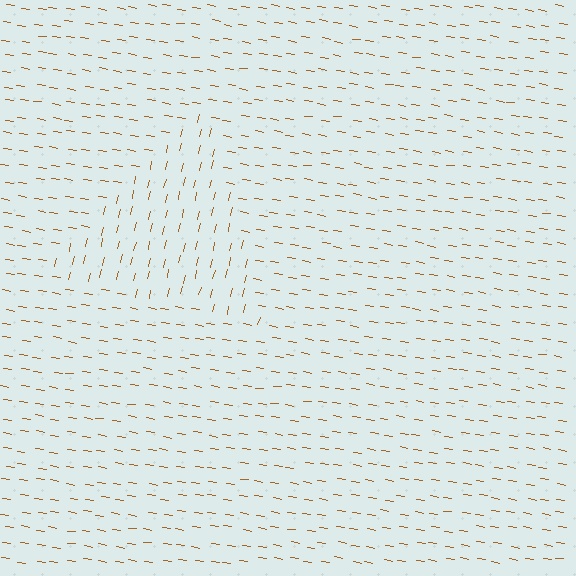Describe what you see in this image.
The image is filled with small brown line segments. A triangle region in the image has lines oriented differently from the surrounding lines, creating a visible texture boundary.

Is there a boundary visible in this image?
Yes, there is a texture boundary formed by a change in line orientation.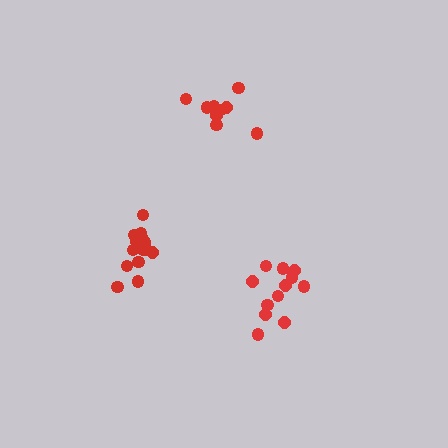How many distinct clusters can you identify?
There are 3 distinct clusters.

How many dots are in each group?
Group 1: 12 dots, Group 2: 9 dots, Group 3: 14 dots (35 total).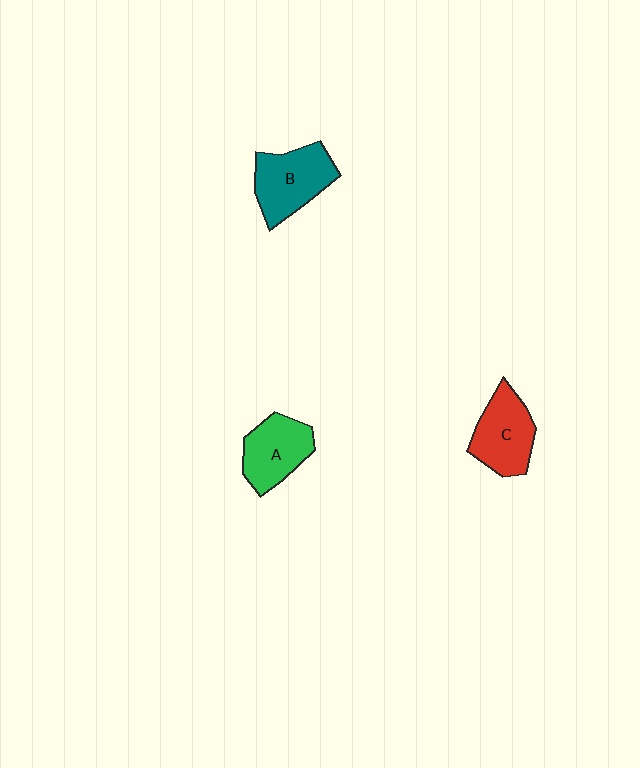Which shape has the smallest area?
Shape A (green).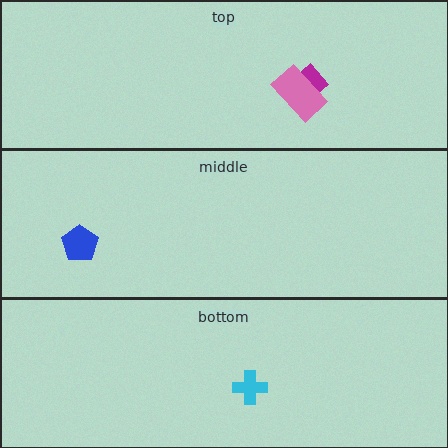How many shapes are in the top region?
2.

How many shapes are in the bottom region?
1.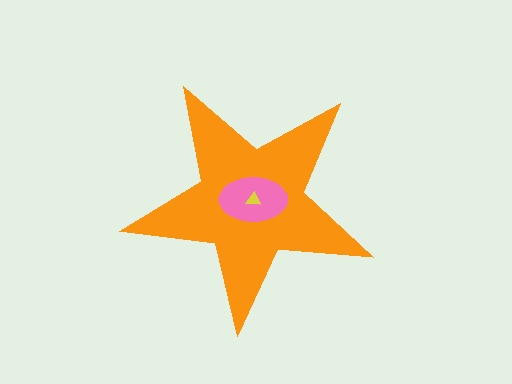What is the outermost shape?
The orange star.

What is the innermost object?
The yellow triangle.